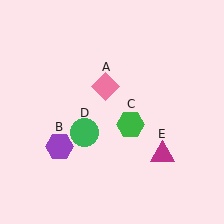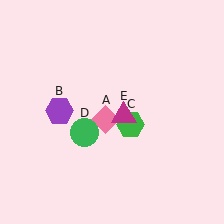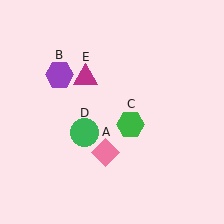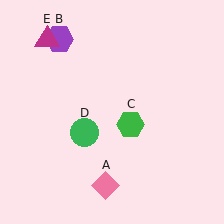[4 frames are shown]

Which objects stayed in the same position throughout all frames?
Green hexagon (object C) and green circle (object D) remained stationary.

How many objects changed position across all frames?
3 objects changed position: pink diamond (object A), purple hexagon (object B), magenta triangle (object E).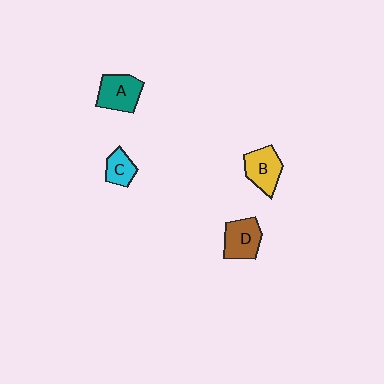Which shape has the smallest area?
Shape C (cyan).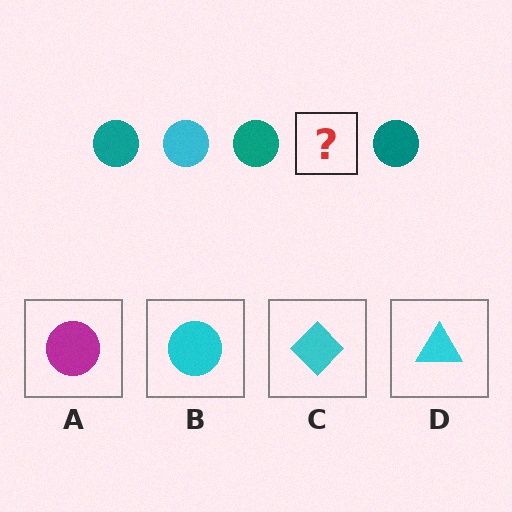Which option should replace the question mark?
Option B.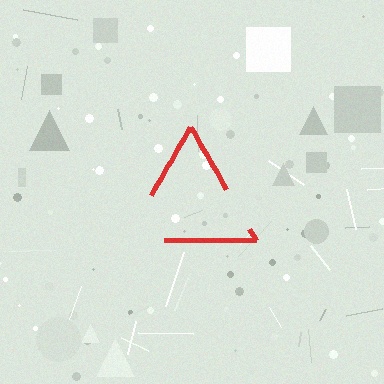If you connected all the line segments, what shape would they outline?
They would outline a triangle.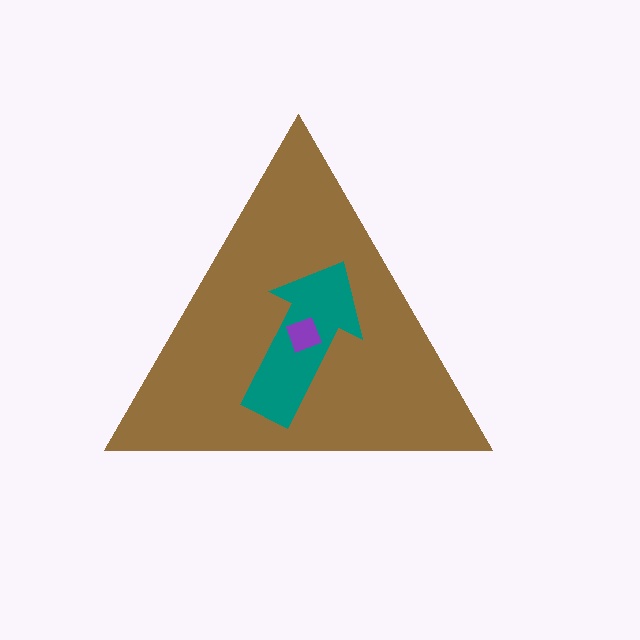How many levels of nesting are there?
3.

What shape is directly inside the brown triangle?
The teal arrow.